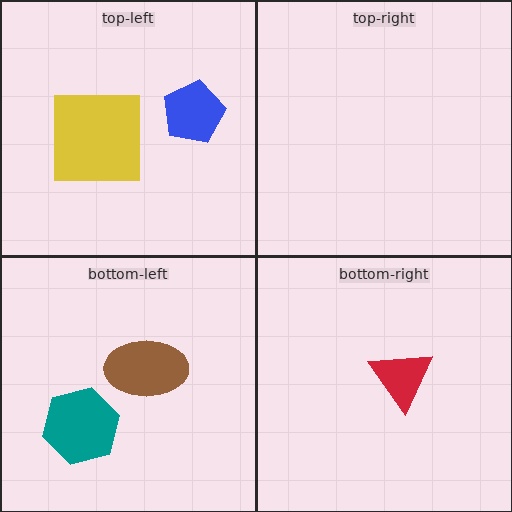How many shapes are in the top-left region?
2.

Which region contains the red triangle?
The bottom-right region.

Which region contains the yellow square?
The top-left region.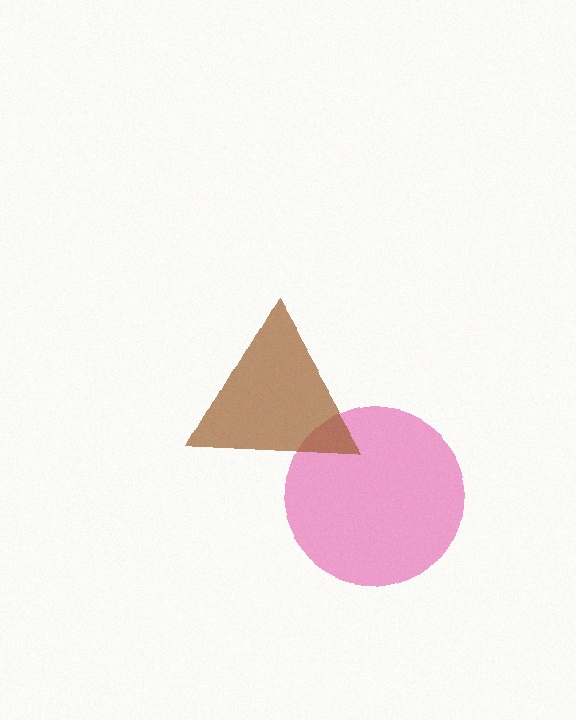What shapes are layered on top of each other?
The layered shapes are: a pink circle, a brown triangle.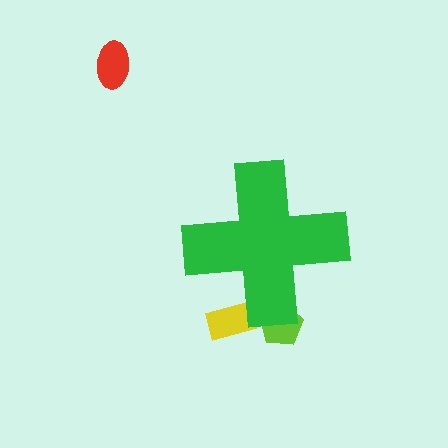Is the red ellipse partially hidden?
No, the red ellipse is fully visible.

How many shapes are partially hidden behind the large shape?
2 shapes are partially hidden.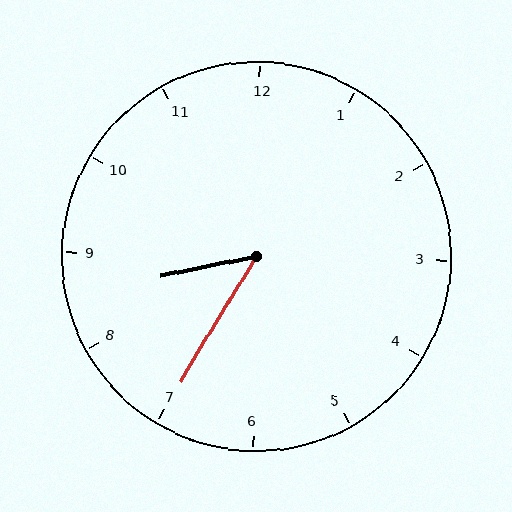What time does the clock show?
8:35.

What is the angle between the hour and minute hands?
Approximately 48 degrees.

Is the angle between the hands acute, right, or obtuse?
It is acute.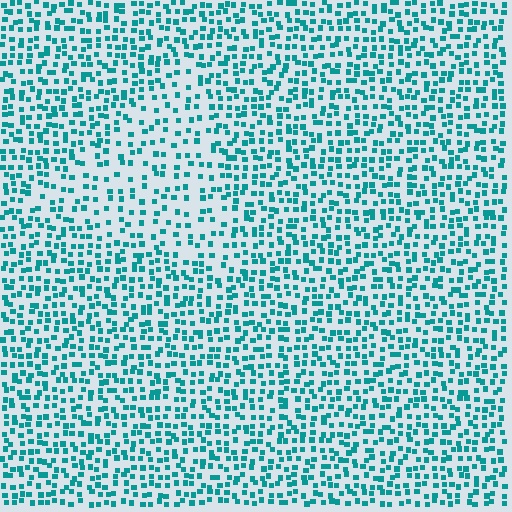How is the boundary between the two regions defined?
The boundary is defined by a change in element density (approximately 1.8x ratio). All elements are the same color, size, and shape.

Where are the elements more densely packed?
The elements are more densely packed outside the triangle boundary.